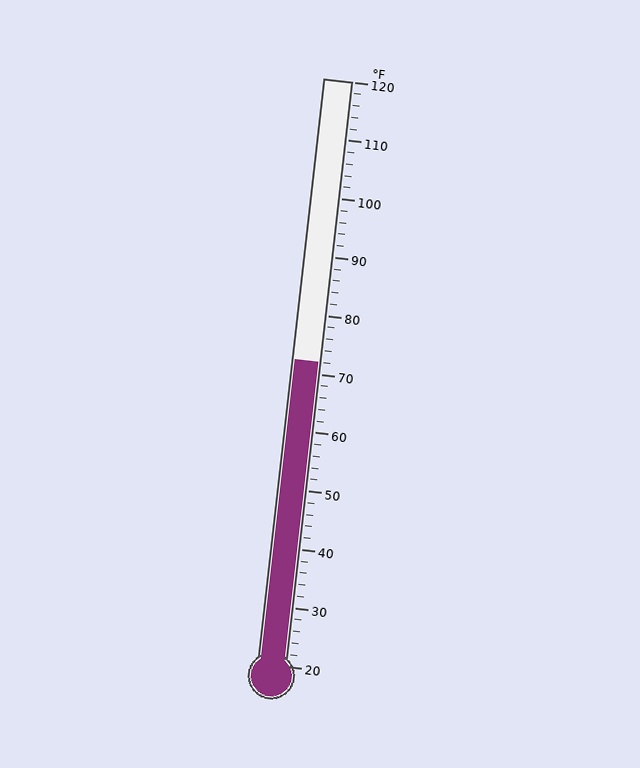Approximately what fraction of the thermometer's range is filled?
The thermometer is filled to approximately 50% of its range.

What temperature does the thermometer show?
The thermometer shows approximately 72°F.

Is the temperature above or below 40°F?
The temperature is above 40°F.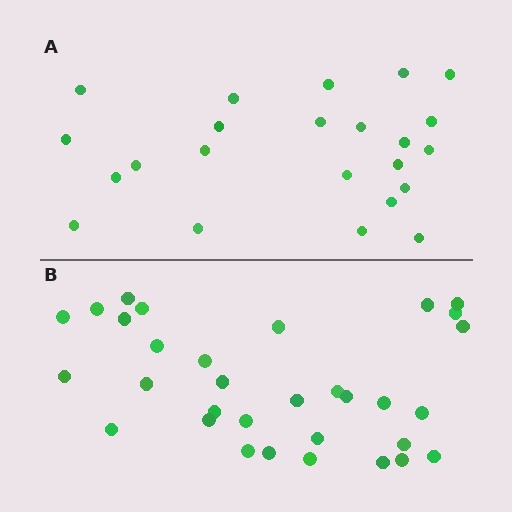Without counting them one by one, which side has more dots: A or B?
Region B (the bottom region) has more dots.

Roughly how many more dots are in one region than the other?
Region B has roughly 8 or so more dots than region A.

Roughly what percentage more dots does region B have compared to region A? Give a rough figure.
About 40% more.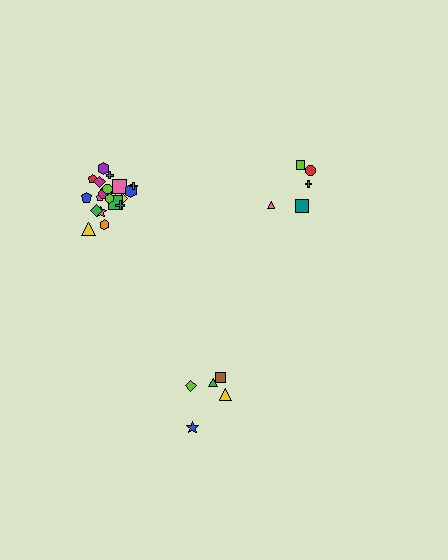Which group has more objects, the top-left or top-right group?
The top-left group.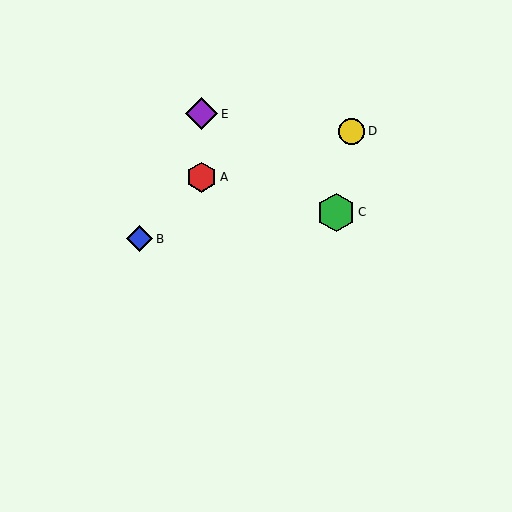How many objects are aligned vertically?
2 objects (A, E) are aligned vertically.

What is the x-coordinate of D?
Object D is at x≈352.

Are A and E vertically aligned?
Yes, both are at x≈202.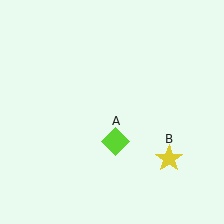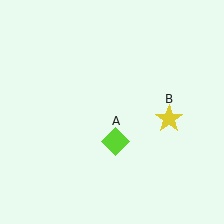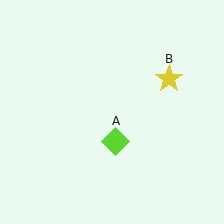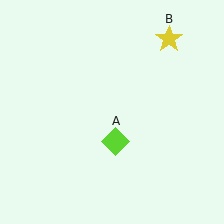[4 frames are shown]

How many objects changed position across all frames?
1 object changed position: yellow star (object B).